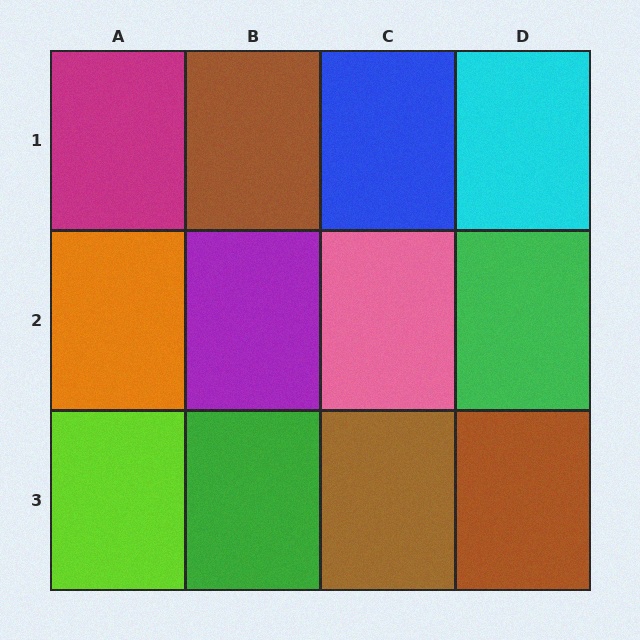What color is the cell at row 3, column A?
Lime.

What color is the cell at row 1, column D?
Cyan.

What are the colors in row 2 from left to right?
Orange, purple, pink, green.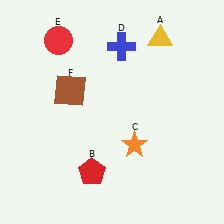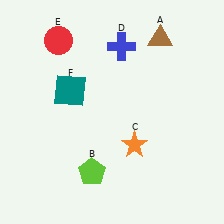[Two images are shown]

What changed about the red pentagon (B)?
In Image 1, B is red. In Image 2, it changed to lime.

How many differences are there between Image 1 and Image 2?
There are 3 differences between the two images.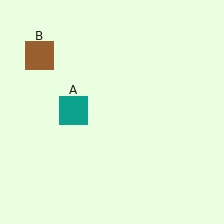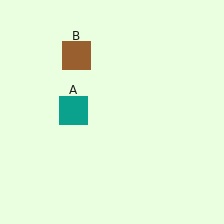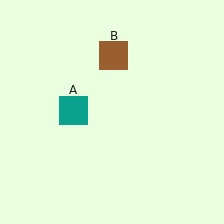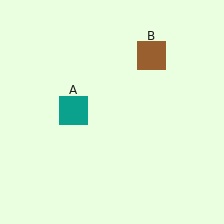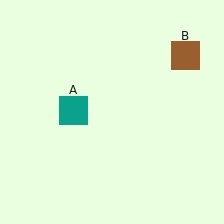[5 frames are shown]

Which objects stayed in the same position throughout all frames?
Teal square (object A) remained stationary.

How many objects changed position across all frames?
1 object changed position: brown square (object B).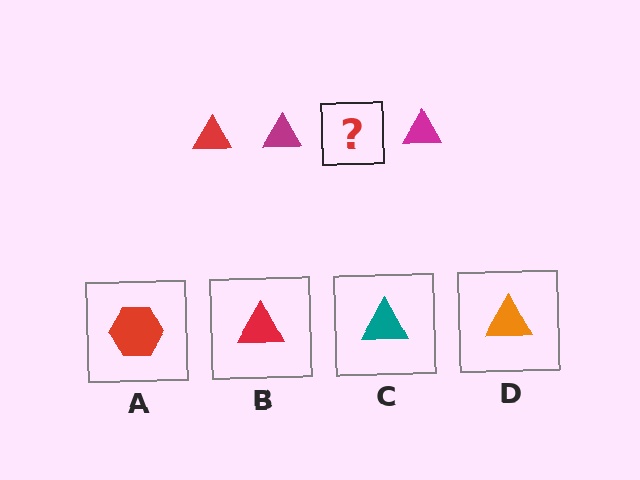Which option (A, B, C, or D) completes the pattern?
B.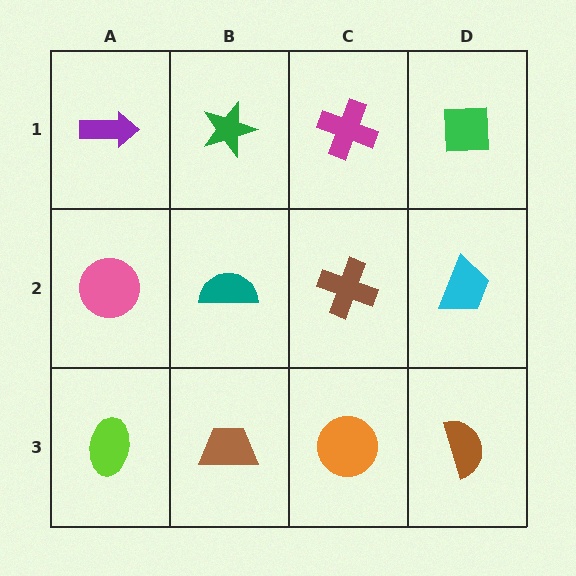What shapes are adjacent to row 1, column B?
A teal semicircle (row 2, column B), a purple arrow (row 1, column A), a magenta cross (row 1, column C).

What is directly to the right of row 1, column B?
A magenta cross.